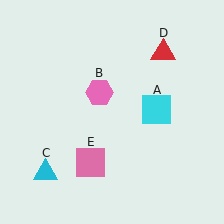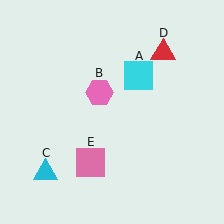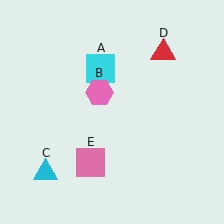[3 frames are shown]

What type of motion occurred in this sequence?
The cyan square (object A) rotated counterclockwise around the center of the scene.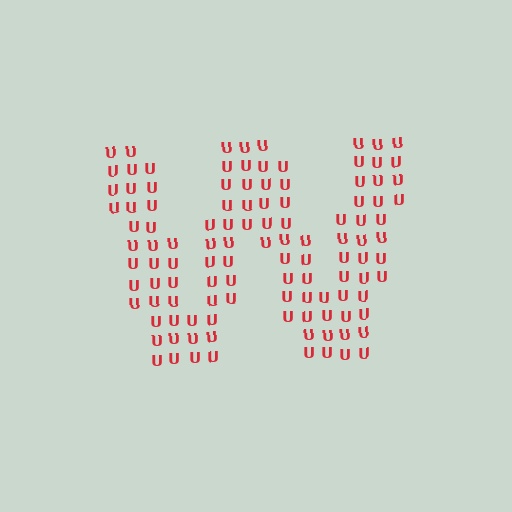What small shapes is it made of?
It is made of small letter U's.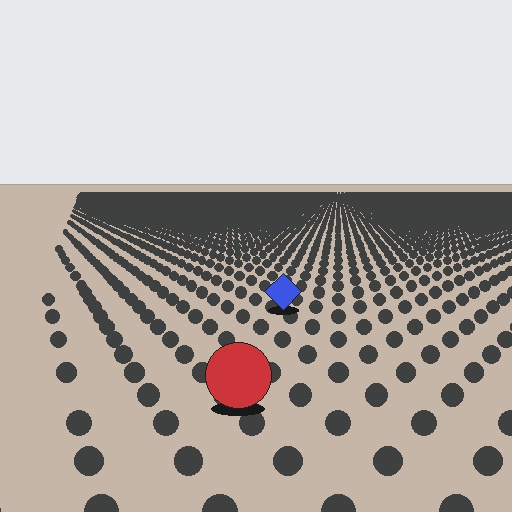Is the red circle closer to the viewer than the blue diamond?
Yes. The red circle is closer — you can tell from the texture gradient: the ground texture is coarser near it.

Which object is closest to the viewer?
The red circle is closest. The texture marks near it are larger and more spread out.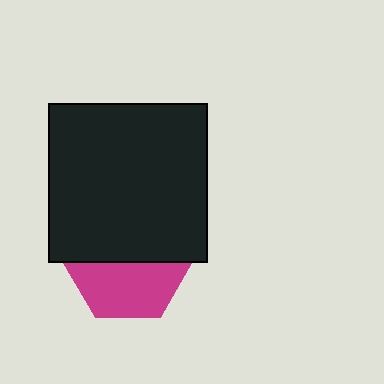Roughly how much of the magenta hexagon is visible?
About half of it is visible (roughly 48%).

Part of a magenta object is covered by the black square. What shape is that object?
It is a hexagon.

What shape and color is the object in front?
The object in front is a black square.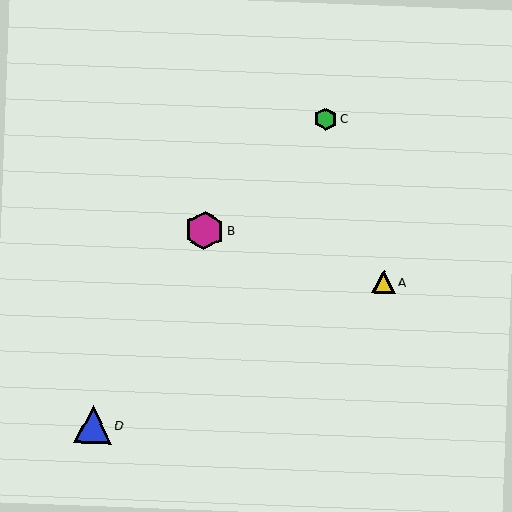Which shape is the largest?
The magenta hexagon (labeled B) is the largest.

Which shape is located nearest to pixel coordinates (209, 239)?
The magenta hexagon (labeled B) at (204, 230) is nearest to that location.